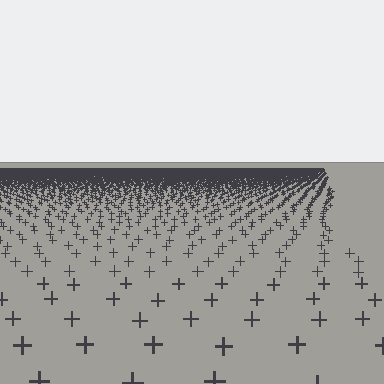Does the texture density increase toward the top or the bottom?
Density increases toward the top.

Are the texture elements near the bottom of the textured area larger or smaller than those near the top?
Larger. Near the bottom, elements are closer to the viewer and appear at a bigger on-screen size.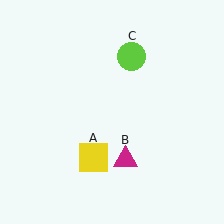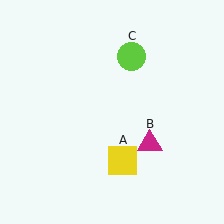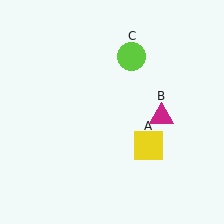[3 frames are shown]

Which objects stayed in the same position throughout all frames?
Lime circle (object C) remained stationary.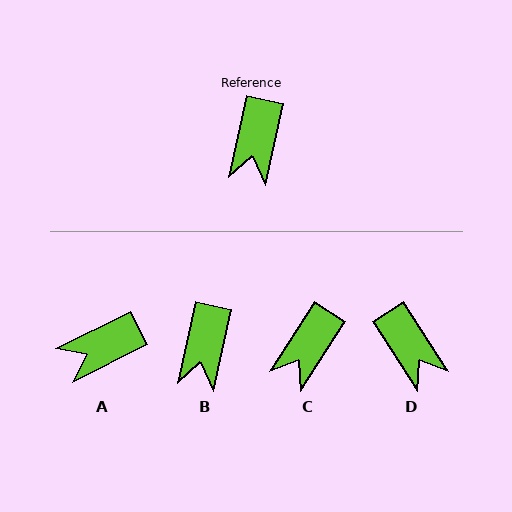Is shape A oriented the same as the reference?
No, it is off by about 51 degrees.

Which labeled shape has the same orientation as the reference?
B.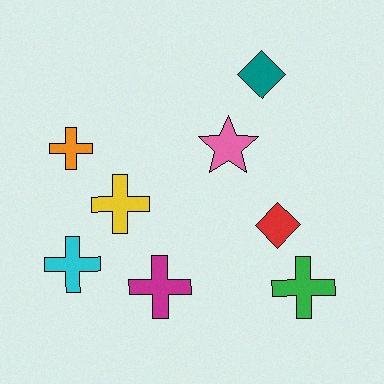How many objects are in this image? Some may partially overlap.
There are 8 objects.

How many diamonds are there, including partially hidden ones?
There are 2 diamonds.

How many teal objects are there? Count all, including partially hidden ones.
There is 1 teal object.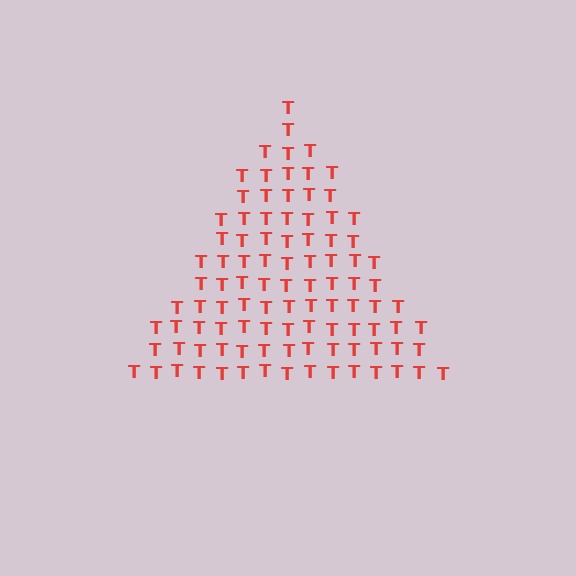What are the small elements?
The small elements are letter T's.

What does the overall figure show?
The overall figure shows a triangle.